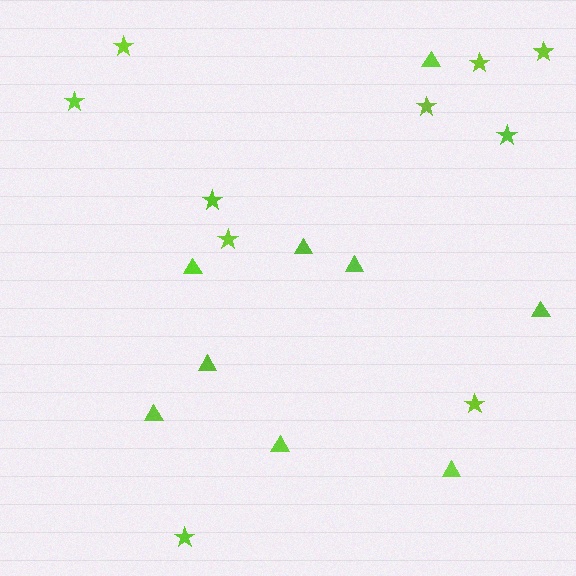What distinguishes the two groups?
There are 2 groups: one group of triangles (9) and one group of stars (10).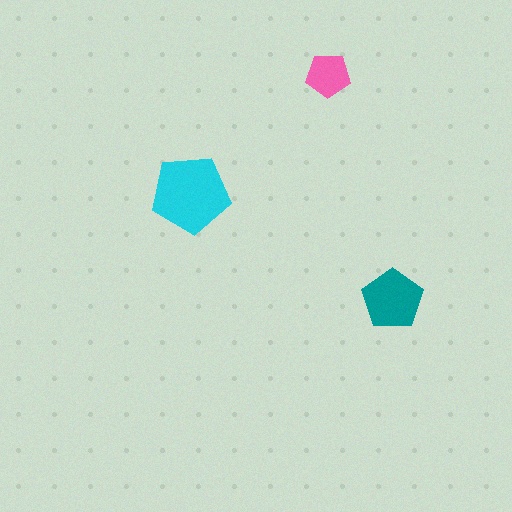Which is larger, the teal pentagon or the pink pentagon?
The teal one.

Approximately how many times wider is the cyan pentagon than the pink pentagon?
About 2 times wider.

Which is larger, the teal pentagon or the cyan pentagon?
The cyan one.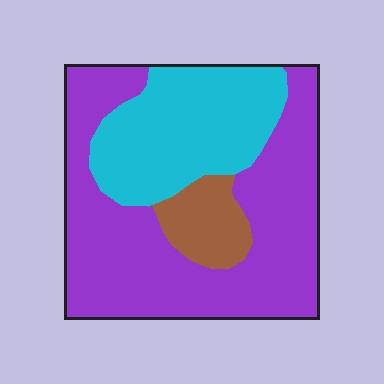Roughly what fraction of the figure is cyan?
Cyan takes up between a quarter and a half of the figure.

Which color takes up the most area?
Purple, at roughly 60%.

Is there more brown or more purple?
Purple.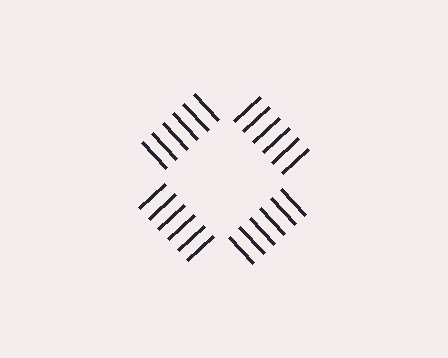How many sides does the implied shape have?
4 sides — the line-ends trace a square.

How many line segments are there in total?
24 — 6 along each of the 4 edges.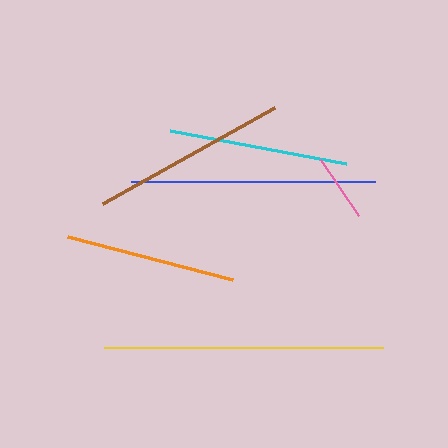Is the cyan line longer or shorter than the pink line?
The cyan line is longer than the pink line.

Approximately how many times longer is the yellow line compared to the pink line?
The yellow line is approximately 4.1 times the length of the pink line.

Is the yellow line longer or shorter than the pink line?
The yellow line is longer than the pink line.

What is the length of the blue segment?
The blue segment is approximately 244 pixels long.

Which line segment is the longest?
The yellow line is the longest at approximately 278 pixels.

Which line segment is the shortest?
The pink line is the shortest at approximately 68 pixels.